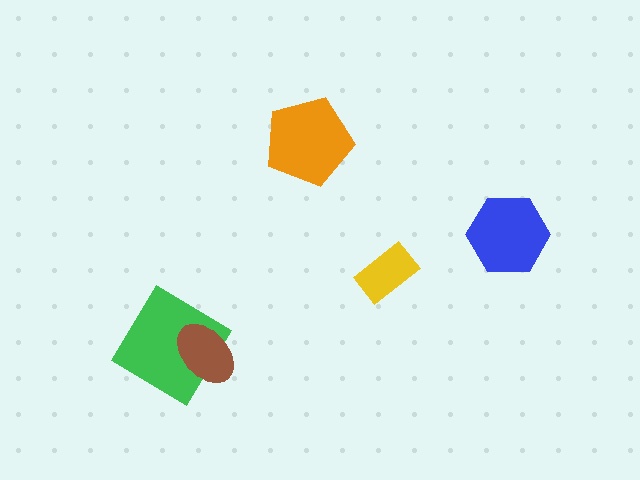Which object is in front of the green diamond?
The brown ellipse is in front of the green diamond.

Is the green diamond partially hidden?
Yes, it is partially covered by another shape.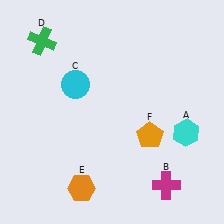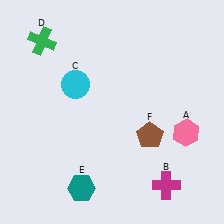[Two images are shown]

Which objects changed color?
A changed from cyan to pink. E changed from orange to teal. F changed from orange to brown.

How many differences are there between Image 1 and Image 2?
There are 3 differences between the two images.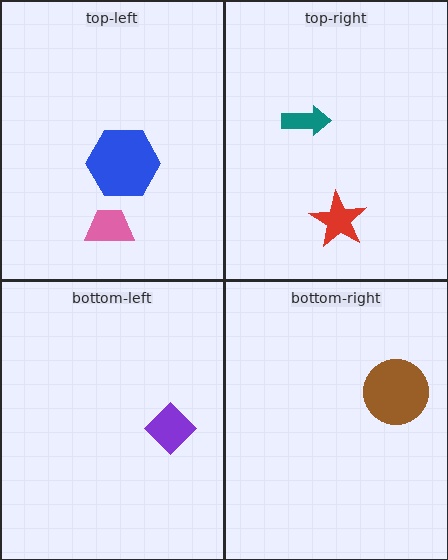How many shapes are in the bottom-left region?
1.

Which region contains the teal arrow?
The top-right region.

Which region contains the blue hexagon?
The top-left region.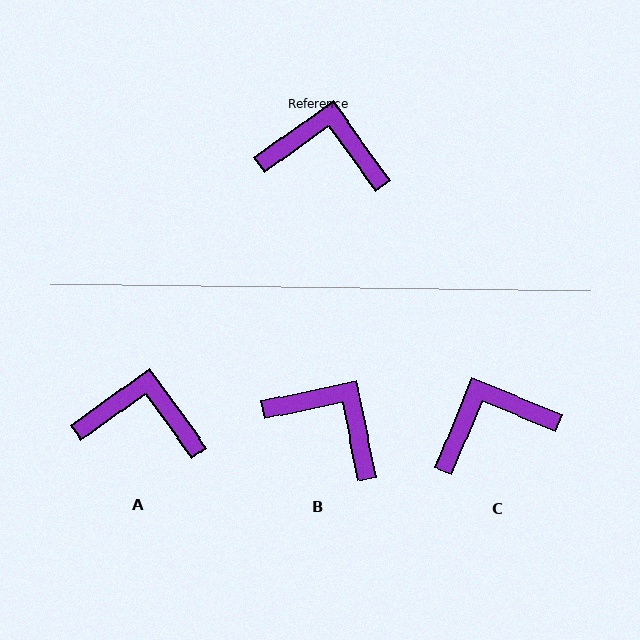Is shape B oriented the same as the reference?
No, it is off by about 24 degrees.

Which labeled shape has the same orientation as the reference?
A.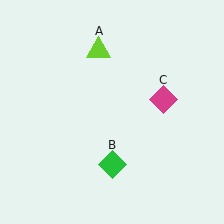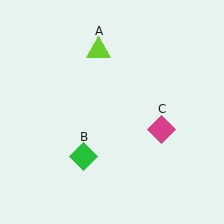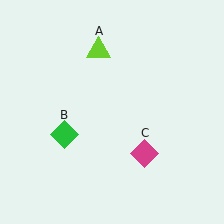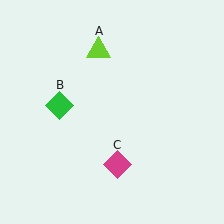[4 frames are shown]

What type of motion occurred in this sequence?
The green diamond (object B), magenta diamond (object C) rotated clockwise around the center of the scene.